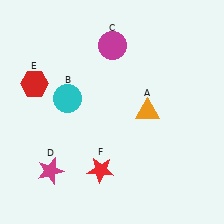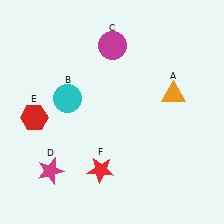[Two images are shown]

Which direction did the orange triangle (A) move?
The orange triangle (A) moved right.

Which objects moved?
The objects that moved are: the orange triangle (A), the red hexagon (E).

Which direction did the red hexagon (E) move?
The red hexagon (E) moved down.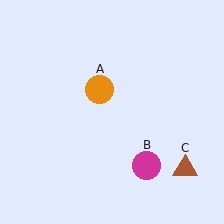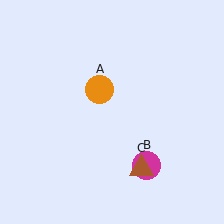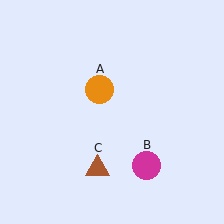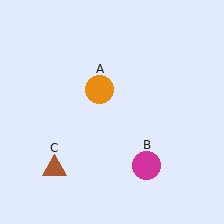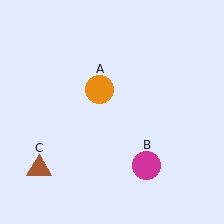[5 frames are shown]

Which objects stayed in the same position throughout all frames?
Orange circle (object A) and magenta circle (object B) remained stationary.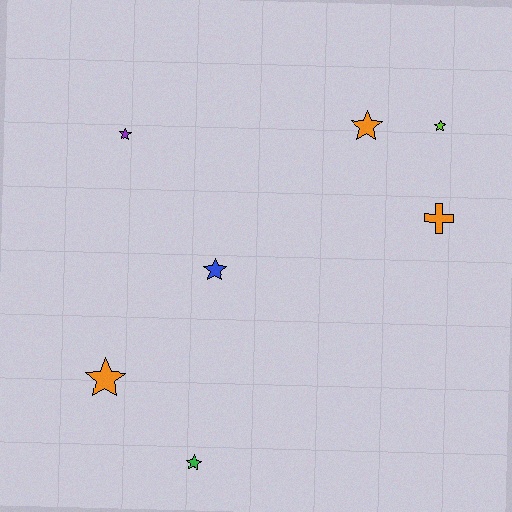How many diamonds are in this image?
There are no diamonds.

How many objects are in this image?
There are 7 objects.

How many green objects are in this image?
There is 1 green object.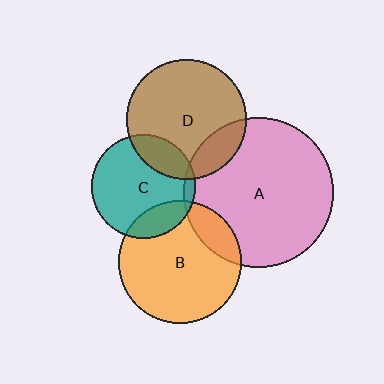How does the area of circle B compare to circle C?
Approximately 1.4 times.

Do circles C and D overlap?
Yes.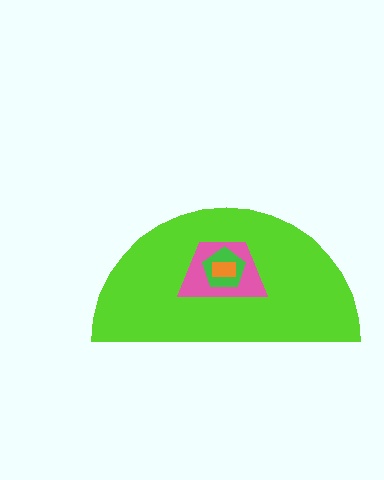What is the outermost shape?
The lime semicircle.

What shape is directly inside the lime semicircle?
The pink trapezoid.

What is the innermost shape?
The orange rectangle.